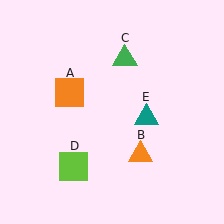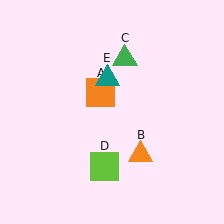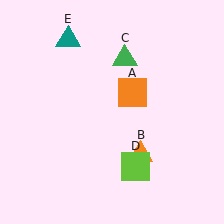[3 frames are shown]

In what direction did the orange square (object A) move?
The orange square (object A) moved right.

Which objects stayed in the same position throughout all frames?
Orange triangle (object B) and green triangle (object C) remained stationary.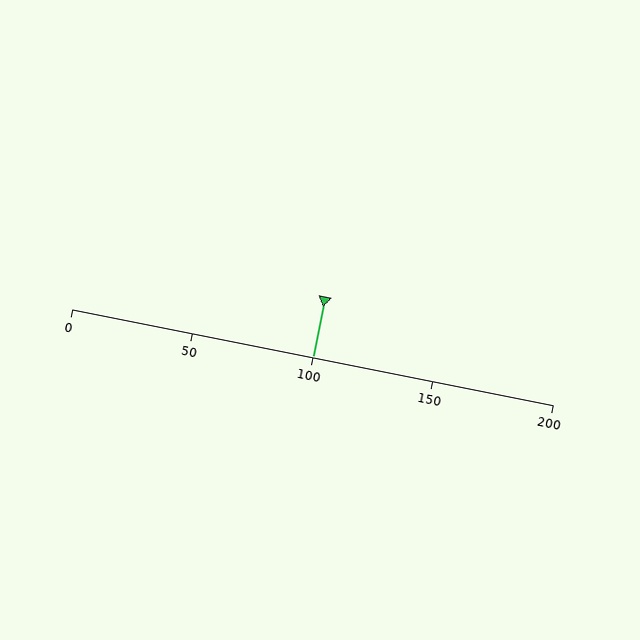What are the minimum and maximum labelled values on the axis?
The axis runs from 0 to 200.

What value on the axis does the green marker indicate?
The marker indicates approximately 100.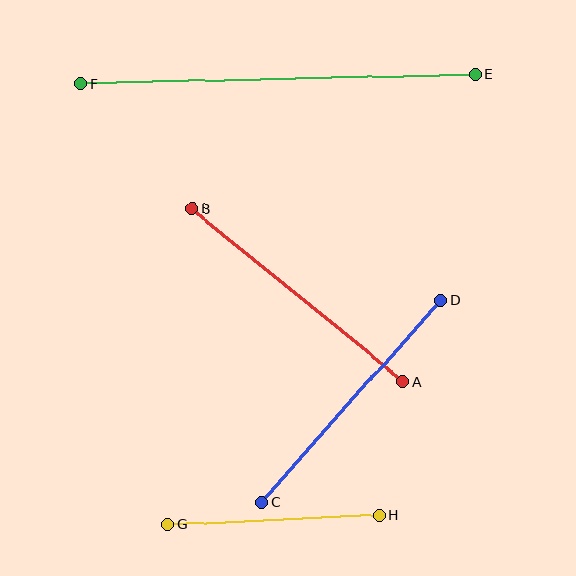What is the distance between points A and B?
The distance is approximately 273 pixels.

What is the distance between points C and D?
The distance is approximately 270 pixels.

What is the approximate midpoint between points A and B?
The midpoint is at approximately (298, 295) pixels.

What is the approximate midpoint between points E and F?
The midpoint is at approximately (278, 79) pixels.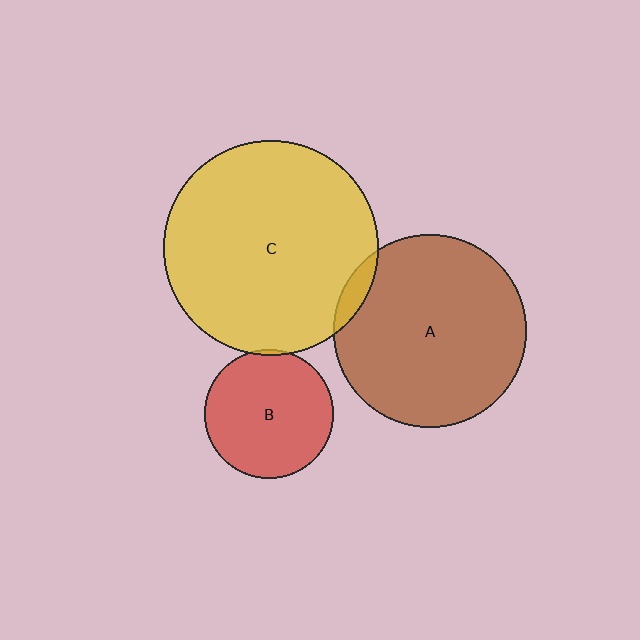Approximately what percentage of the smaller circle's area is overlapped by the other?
Approximately 5%.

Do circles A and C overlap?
Yes.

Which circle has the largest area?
Circle C (yellow).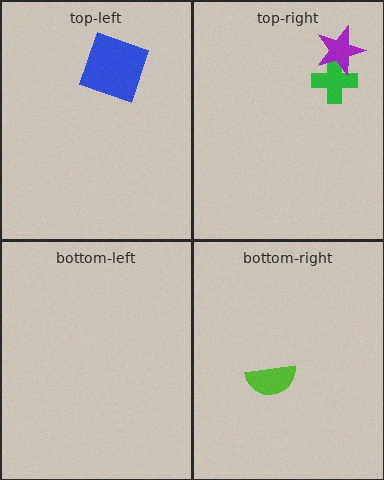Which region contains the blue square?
The top-left region.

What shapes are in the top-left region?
The blue square.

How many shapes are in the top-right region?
2.